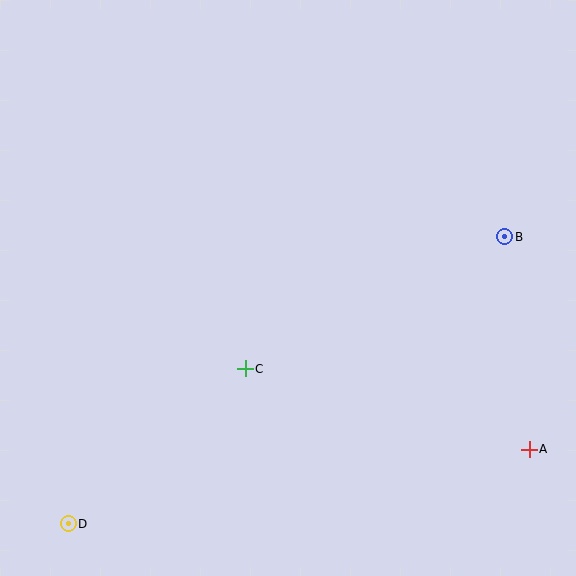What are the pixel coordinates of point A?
Point A is at (529, 449).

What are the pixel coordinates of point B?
Point B is at (505, 237).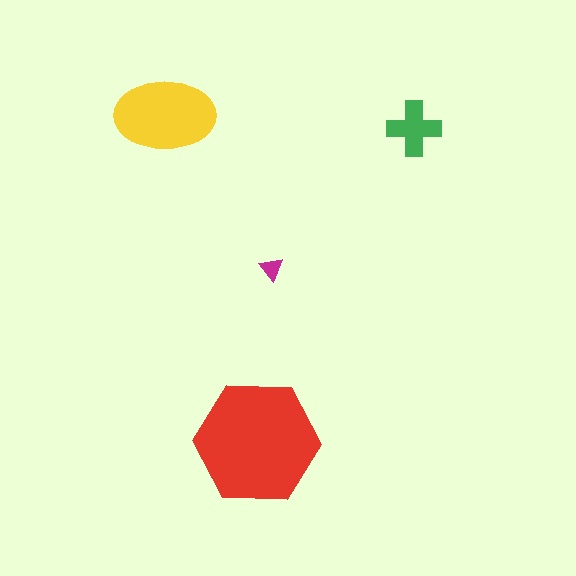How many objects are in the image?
There are 4 objects in the image.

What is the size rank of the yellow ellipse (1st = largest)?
2nd.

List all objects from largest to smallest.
The red hexagon, the yellow ellipse, the green cross, the magenta triangle.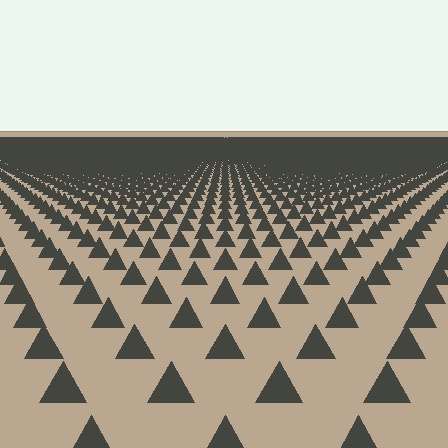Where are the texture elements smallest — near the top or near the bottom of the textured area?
Near the top.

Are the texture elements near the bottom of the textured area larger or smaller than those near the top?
Larger. Near the bottom, elements are closer to the viewer and appear at a bigger on-screen size.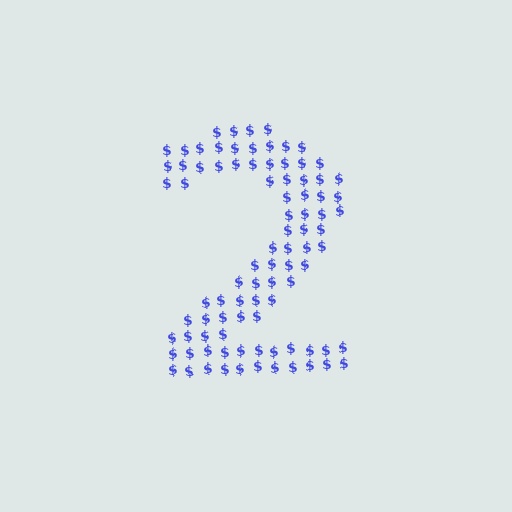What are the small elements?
The small elements are dollar signs.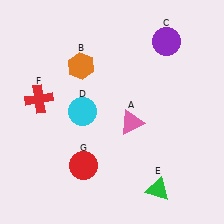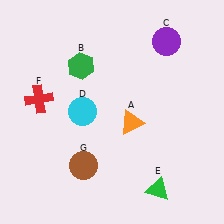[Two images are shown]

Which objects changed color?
A changed from pink to orange. B changed from orange to green. G changed from red to brown.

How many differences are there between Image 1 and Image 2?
There are 3 differences between the two images.